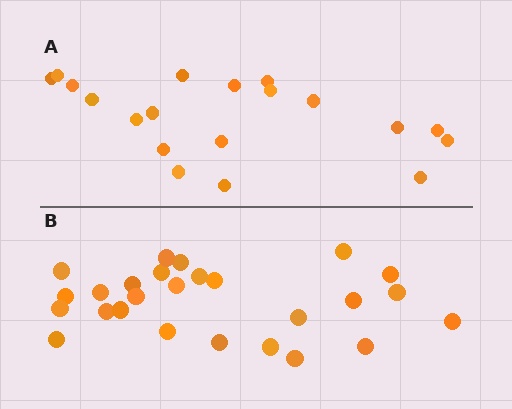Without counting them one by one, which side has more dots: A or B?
Region B (the bottom region) has more dots.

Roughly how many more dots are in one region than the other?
Region B has roughly 8 or so more dots than region A.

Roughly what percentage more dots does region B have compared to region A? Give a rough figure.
About 35% more.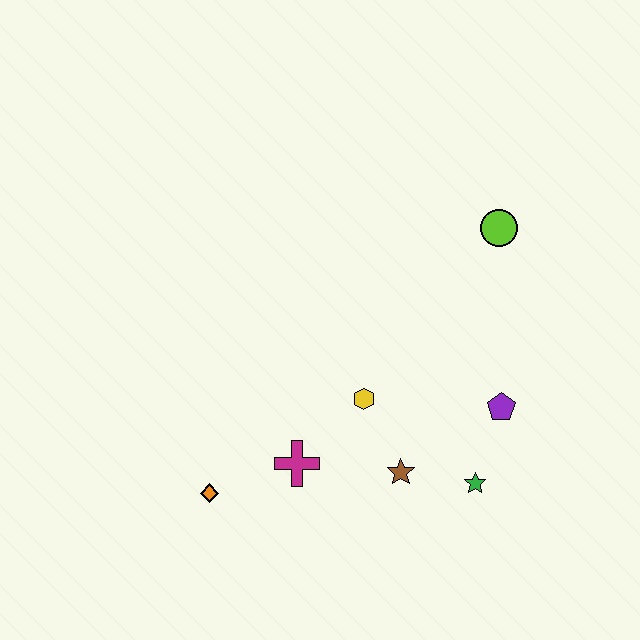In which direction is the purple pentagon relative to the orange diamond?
The purple pentagon is to the right of the orange diamond.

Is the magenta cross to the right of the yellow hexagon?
No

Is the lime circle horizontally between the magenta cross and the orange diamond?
No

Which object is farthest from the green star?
The orange diamond is farthest from the green star.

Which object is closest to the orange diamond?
The magenta cross is closest to the orange diamond.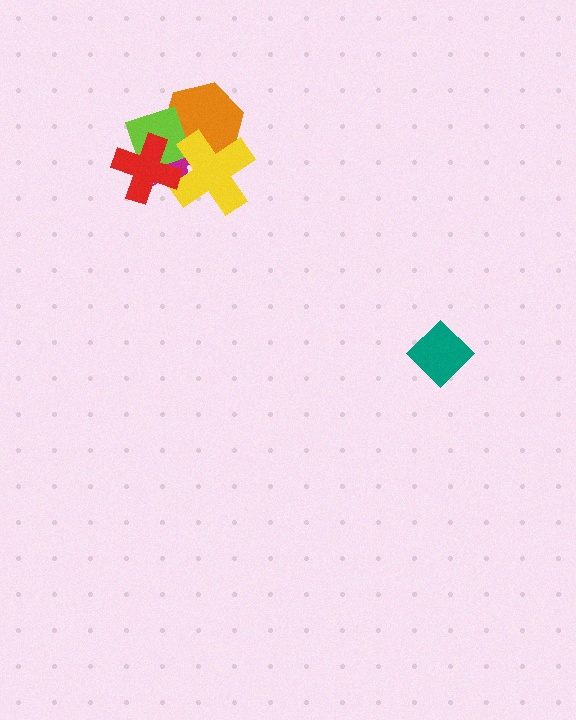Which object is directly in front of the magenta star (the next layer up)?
The orange hexagon is directly in front of the magenta star.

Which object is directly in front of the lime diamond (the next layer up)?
The yellow cross is directly in front of the lime diamond.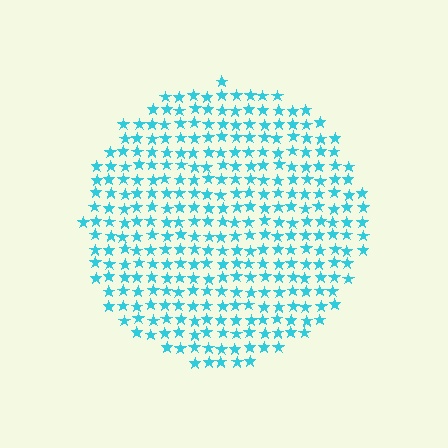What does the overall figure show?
The overall figure shows a circle.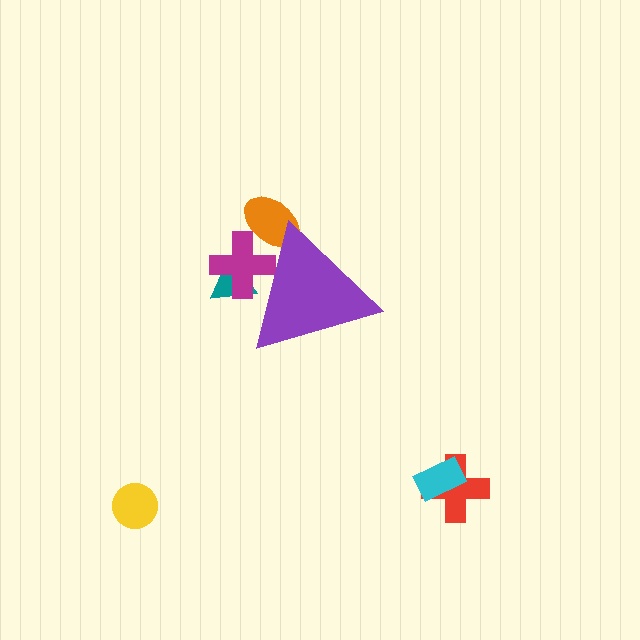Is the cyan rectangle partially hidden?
No, the cyan rectangle is fully visible.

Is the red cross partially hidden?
No, the red cross is fully visible.